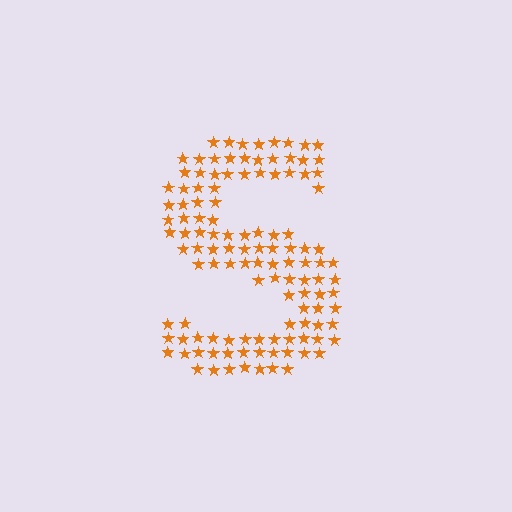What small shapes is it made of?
It is made of small stars.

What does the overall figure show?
The overall figure shows the letter S.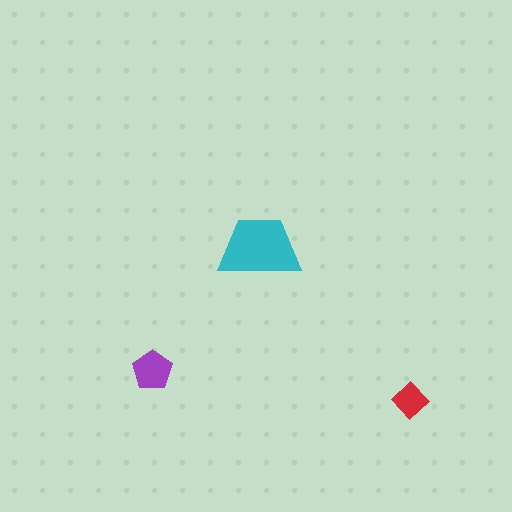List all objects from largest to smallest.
The cyan trapezoid, the purple pentagon, the red diamond.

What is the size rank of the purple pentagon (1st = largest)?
2nd.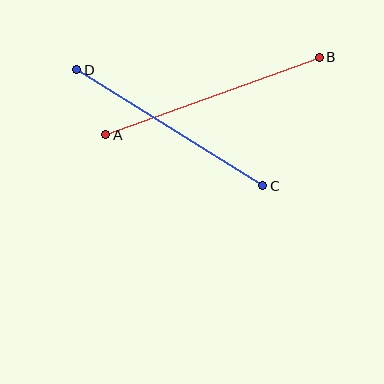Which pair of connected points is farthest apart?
Points A and B are farthest apart.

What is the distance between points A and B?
The distance is approximately 227 pixels.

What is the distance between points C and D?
The distance is approximately 219 pixels.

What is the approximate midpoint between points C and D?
The midpoint is at approximately (170, 128) pixels.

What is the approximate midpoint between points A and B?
The midpoint is at approximately (212, 96) pixels.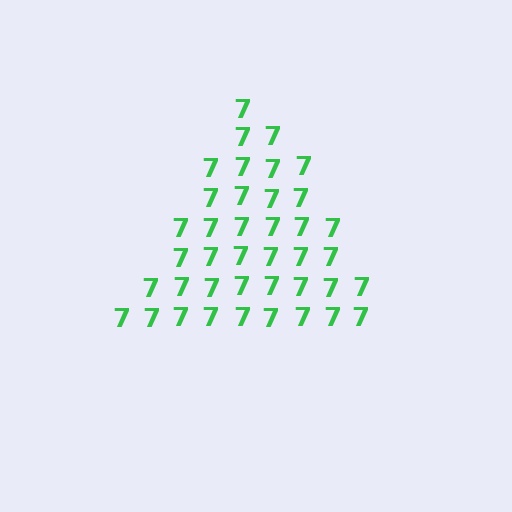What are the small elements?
The small elements are digit 7's.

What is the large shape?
The large shape is a triangle.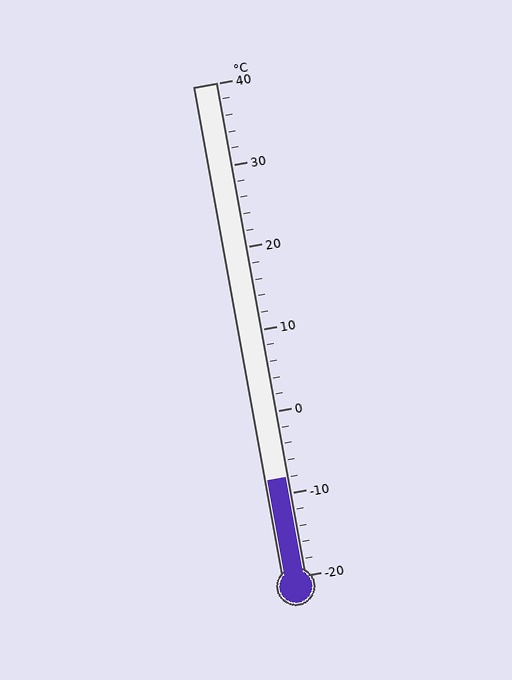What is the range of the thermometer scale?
The thermometer scale ranges from -20°C to 40°C.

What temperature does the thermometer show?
The thermometer shows approximately -8°C.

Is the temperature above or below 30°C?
The temperature is below 30°C.